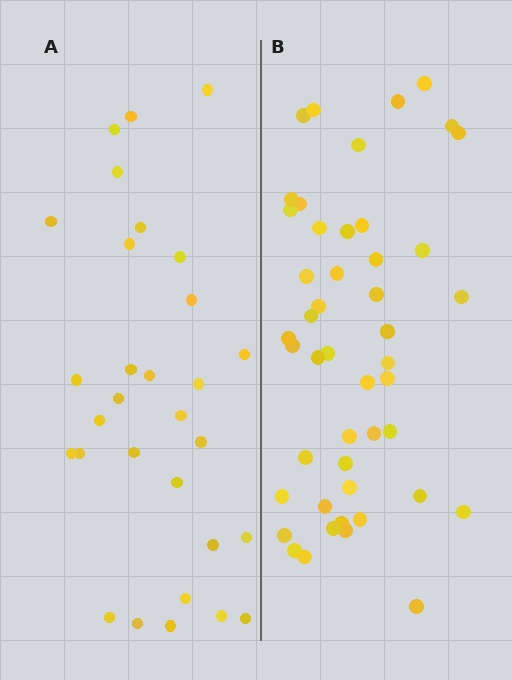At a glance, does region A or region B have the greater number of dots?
Region B (the right region) has more dots.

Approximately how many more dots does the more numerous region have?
Region B has approximately 15 more dots than region A.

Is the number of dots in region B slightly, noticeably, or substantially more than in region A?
Region B has substantially more. The ratio is roughly 1.6 to 1.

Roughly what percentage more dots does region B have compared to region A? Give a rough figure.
About 55% more.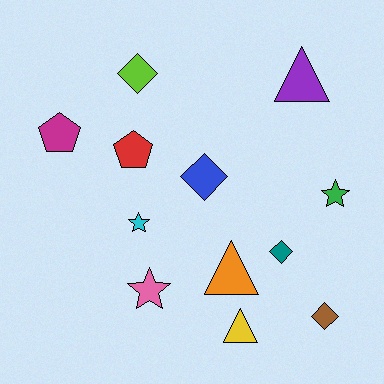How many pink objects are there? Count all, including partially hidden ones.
There is 1 pink object.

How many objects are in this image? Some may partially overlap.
There are 12 objects.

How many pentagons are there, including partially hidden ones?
There are 2 pentagons.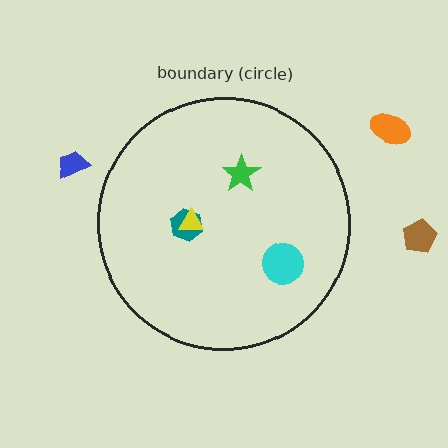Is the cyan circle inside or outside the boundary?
Inside.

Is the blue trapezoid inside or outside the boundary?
Outside.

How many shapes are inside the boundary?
4 inside, 3 outside.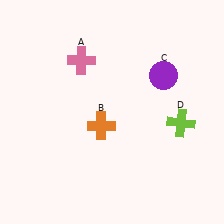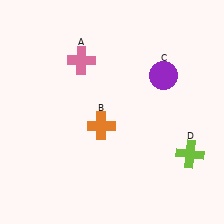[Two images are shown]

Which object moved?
The lime cross (D) moved down.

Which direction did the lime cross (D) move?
The lime cross (D) moved down.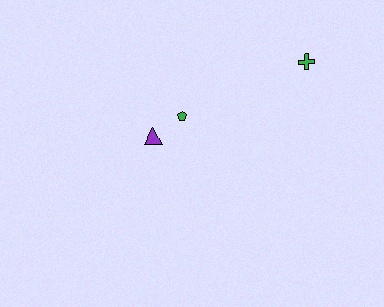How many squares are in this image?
There are no squares.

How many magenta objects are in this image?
There are no magenta objects.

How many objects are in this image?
There are 3 objects.